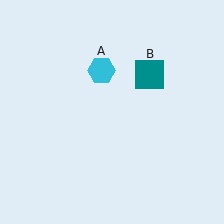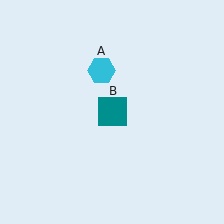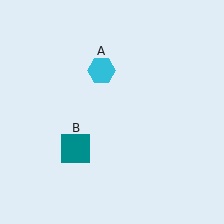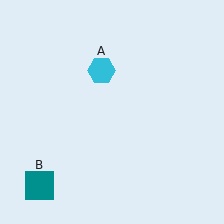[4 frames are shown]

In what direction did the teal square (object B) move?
The teal square (object B) moved down and to the left.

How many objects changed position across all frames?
1 object changed position: teal square (object B).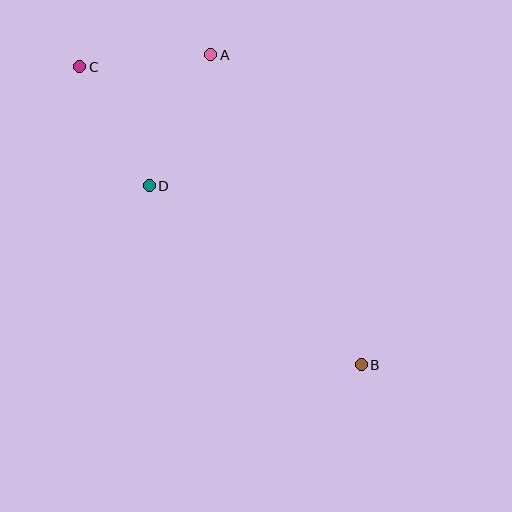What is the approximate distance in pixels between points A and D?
The distance between A and D is approximately 145 pixels.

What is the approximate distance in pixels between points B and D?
The distance between B and D is approximately 278 pixels.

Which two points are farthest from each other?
Points B and C are farthest from each other.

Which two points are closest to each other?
Points A and C are closest to each other.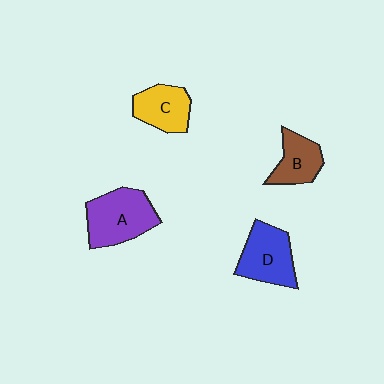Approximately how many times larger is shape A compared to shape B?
Approximately 1.6 times.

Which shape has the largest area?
Shape A (purple).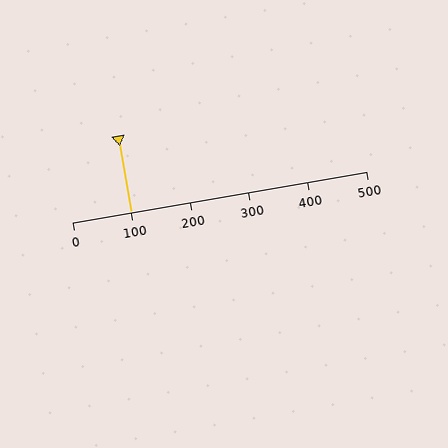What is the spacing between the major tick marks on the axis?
The major ticks are spaced 100 apart.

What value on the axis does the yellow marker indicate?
The marker indicates approximately 100.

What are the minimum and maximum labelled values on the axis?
The axis runs from 0 to 500.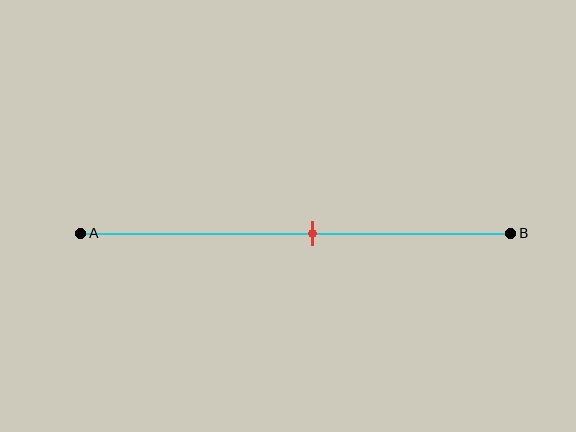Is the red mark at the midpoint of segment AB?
No, the mark is at about 55% from A, not at the 50% midpoint.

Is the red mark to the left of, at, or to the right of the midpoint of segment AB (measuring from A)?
The red mark is to the right of the midpoint of segment AB.